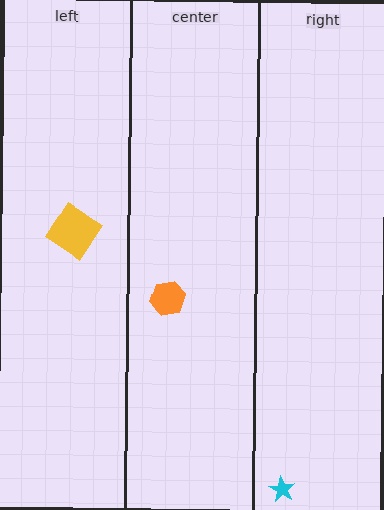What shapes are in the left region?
The yellow diamond.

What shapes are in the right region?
The cyan star.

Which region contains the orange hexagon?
The center region.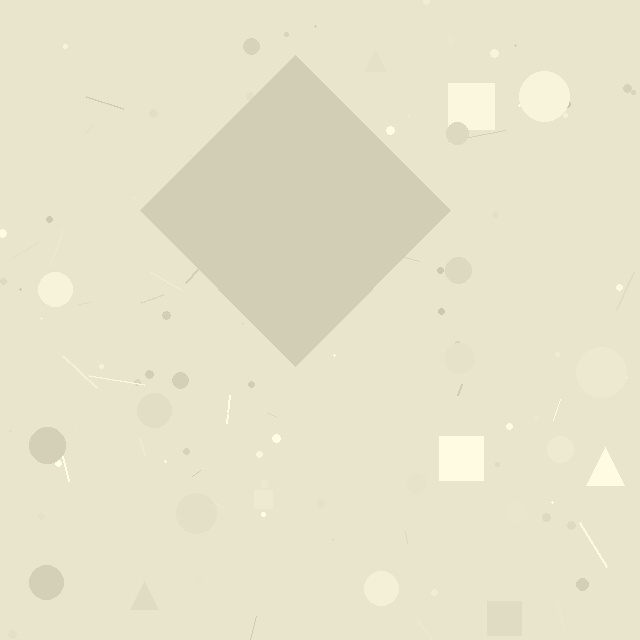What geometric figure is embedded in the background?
A diamond is embedded in the background.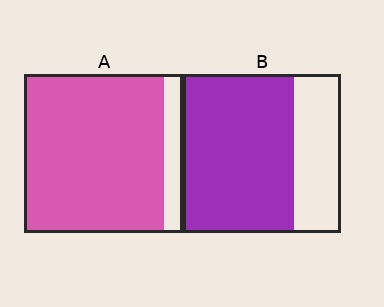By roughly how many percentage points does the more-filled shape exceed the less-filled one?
By roughly 20 percentage points (A over B).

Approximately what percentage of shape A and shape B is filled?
A is approximately 90% and B is approximately 70%.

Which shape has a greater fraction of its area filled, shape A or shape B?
Shape A.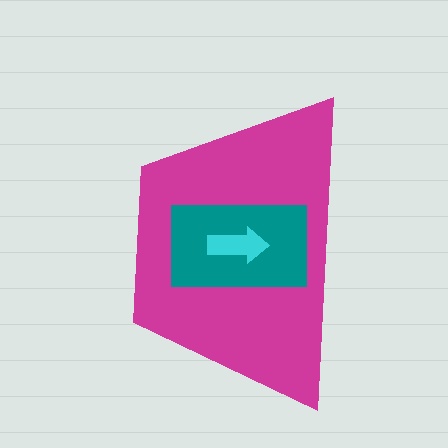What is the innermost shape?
The cyan arrow.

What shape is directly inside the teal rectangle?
The cyan arrow.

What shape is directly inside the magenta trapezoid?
The teal rectangle.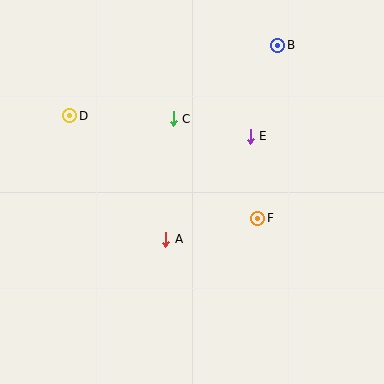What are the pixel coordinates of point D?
Point D is at (70, 116).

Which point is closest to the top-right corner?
Point B is closest to the top-right corner.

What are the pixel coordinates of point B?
Point B is at (278, 45).